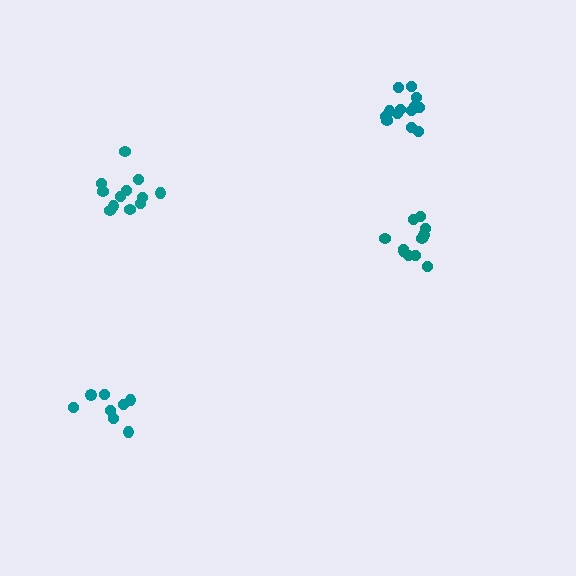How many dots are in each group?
Group 1: 11 dots, Group 2: 12 dots, Group 3: 13 dots, Group 4: 8 dots (44 total).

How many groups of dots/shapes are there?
There are 4 groups.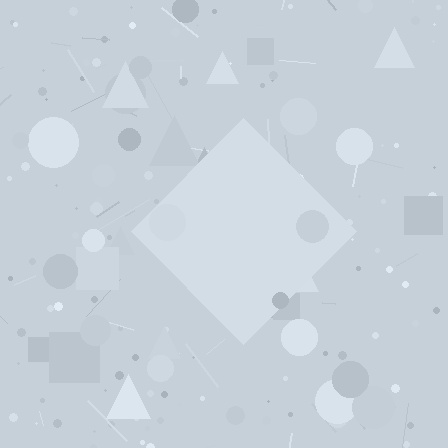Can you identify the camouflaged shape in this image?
The camouflaged shape is a diamond.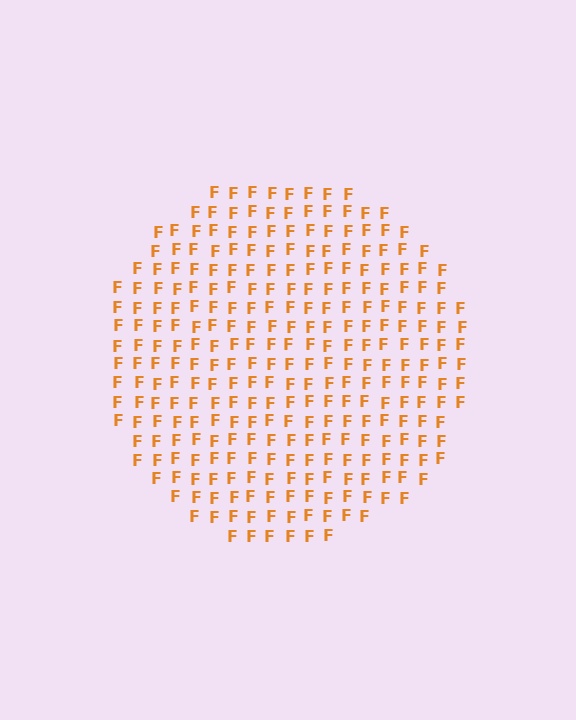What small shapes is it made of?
It is made of small letter F's.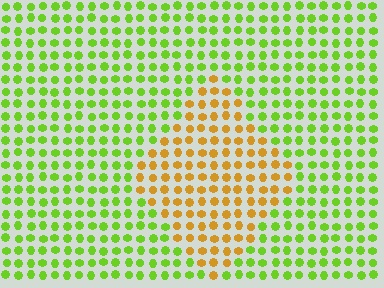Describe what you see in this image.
The image is filled with small lime elements in a uniform arrangement. A diamond-shaped region is visible where the elements are tinted to a slightly different hue, forming a subtle color boundary.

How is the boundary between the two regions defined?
The boundary is defined purely by a slight shift in hue (about 56 degrees). Spacing, size, and orientation are identical on both sides.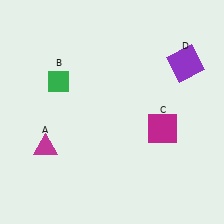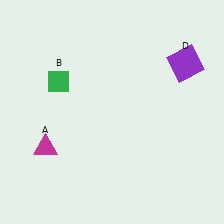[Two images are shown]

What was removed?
The magenta square (C) was removed in Image 2.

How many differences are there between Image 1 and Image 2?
There is 1 difference between the two images.